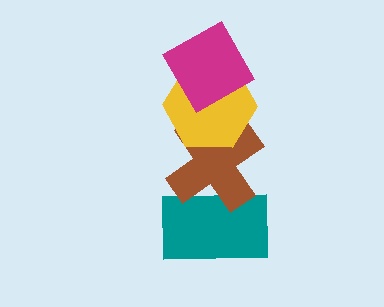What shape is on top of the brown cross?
The yellow hexagon is on top of the brown cross.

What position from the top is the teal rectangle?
The teal rectangle is 4th from the top.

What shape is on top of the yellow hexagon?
The magenta diamond is on top of the yellow hexagon.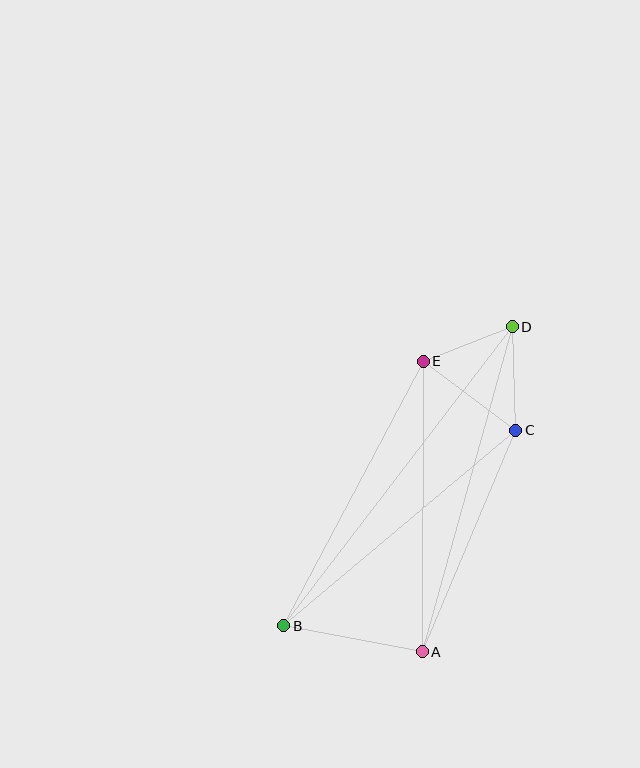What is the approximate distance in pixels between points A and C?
The distance between A and C is approximately 241 pixels.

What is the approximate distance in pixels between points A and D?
The distance between A and D is approximately 337 pixels.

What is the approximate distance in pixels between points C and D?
The distance between C and D is approximately 104 pixels.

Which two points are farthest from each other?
Points B and D are farthest from each other.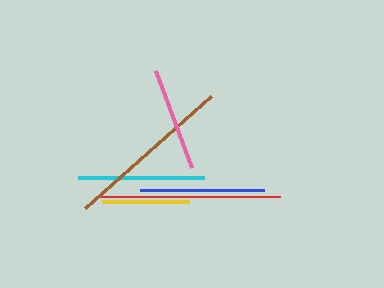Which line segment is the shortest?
The yellow line is the shortest at approximately 87 pixels.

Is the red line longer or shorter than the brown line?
The red line is longer than the brown line.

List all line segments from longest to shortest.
From longest to shortest: red, brown, cyan, blue, pink, yellow.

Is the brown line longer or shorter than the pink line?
The brown line is longer than the pink line.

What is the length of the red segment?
The red segment is approximately 184 pixels long.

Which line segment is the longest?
The red line is the longest at approximately 184 pixels.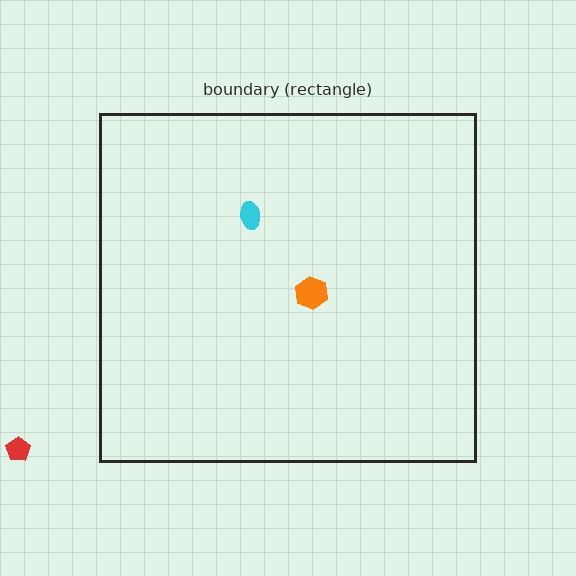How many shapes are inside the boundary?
2 inside, 1 outside.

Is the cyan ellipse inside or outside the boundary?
Inside.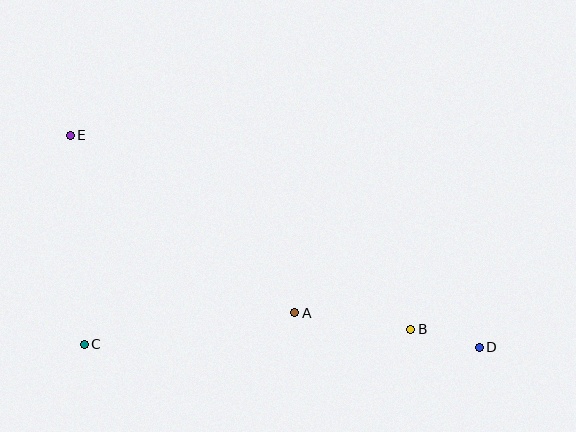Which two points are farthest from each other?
Points D and E are farthest from each other.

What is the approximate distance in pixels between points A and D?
The distance between A and D is approximately 188 pixels.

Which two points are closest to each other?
Points B and D are closest to each other.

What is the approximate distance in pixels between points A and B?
The distance between A and B is approximately 117 pixels.